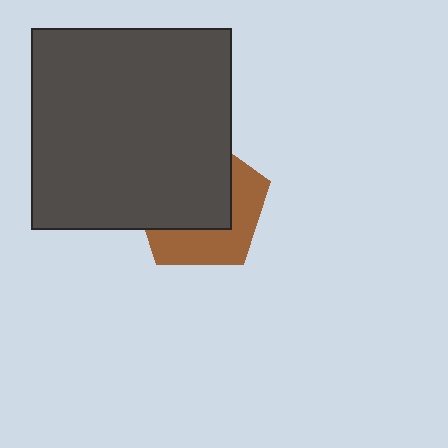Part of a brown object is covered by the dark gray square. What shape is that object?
It is a pentagon.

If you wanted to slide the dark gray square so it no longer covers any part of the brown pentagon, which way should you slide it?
Slide it toward the upper-left — that is the most direct way to separate the two shapes.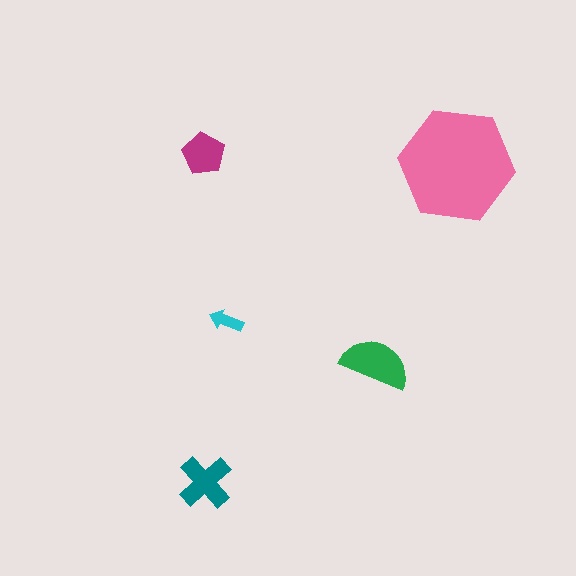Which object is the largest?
The pink hexagon.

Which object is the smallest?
The cyan arrow.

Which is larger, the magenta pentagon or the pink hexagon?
The pink hexagon.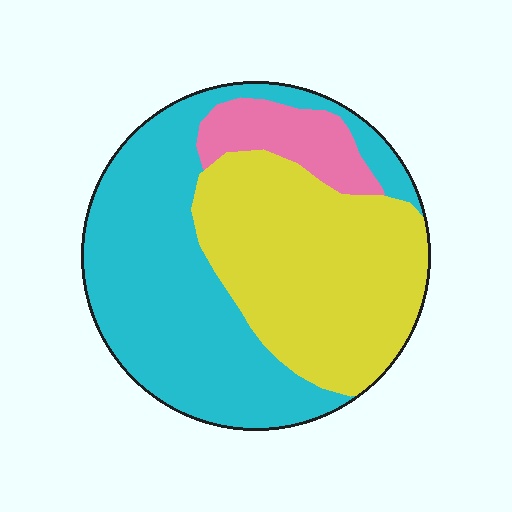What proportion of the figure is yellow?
Yellow covers roughly 40% of the figure.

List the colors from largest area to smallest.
From largest to smallest: cyan, yellow, pink.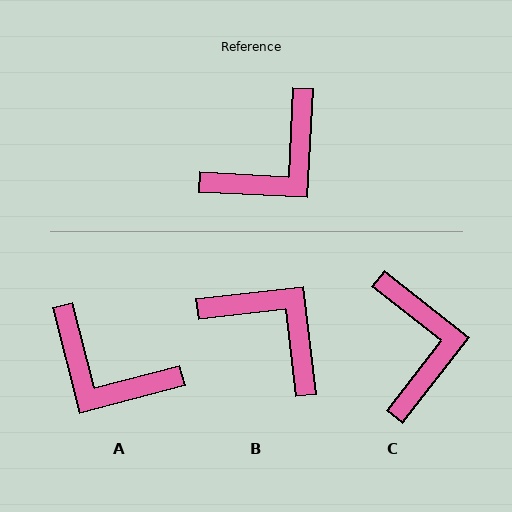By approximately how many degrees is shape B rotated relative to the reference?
Approximately 99 degrees counter-clockwise.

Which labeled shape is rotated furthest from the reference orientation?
B, about 99 degrees away.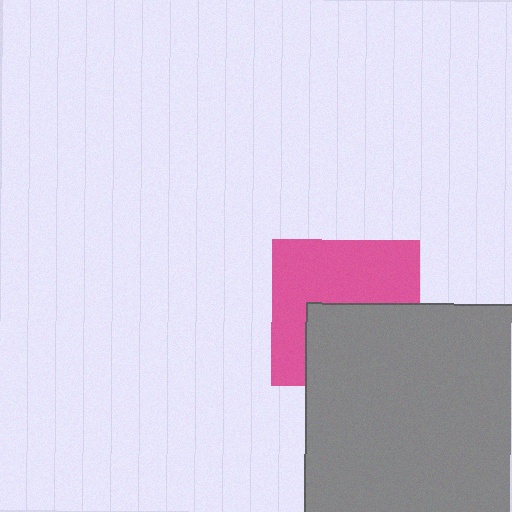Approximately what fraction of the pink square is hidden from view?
Roughly 44% of the pink square is hidden behind the gray square.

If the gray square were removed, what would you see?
You would see the complete pink square.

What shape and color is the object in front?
The object in front is a gray square.